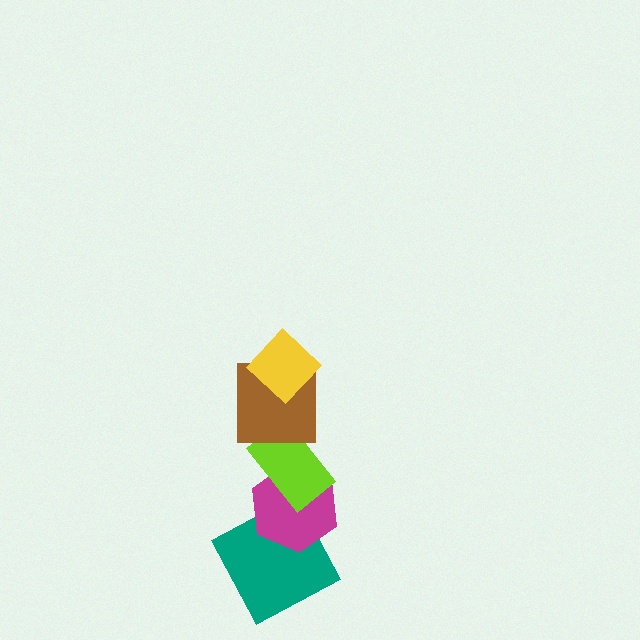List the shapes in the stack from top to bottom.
From top to bottom: the yellow diamond, the brown square, the lime rectangle, the magenta hexagon, the teal square.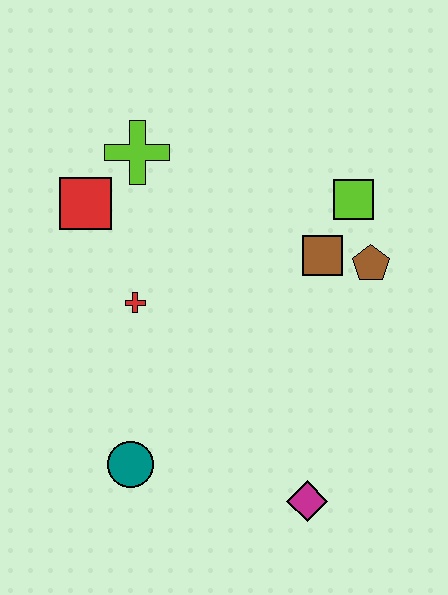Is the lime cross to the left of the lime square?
Yes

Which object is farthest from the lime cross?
The magenta diamond is farthest from the lime cross.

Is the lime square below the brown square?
No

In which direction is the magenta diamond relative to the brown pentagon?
The magenta diamond is below the brown pentagon.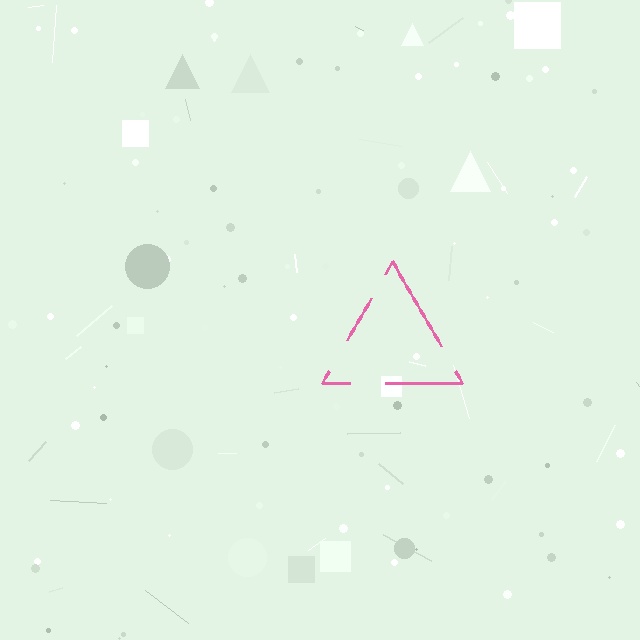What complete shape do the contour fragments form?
The contour fragments form a triangle.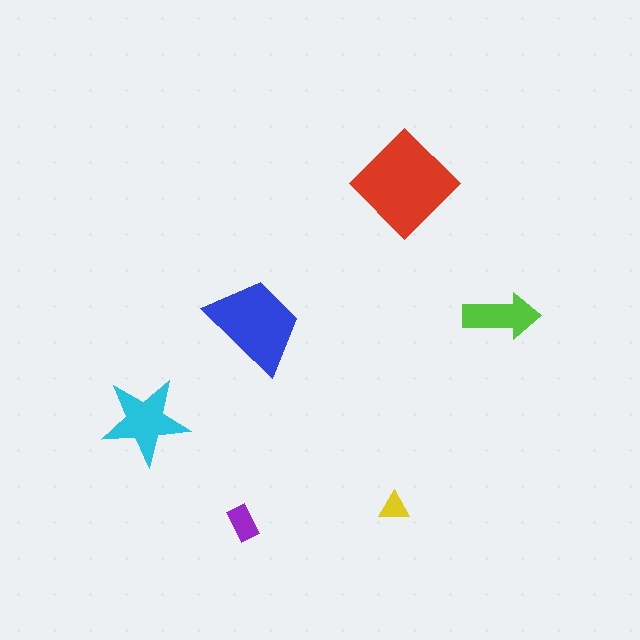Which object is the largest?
The red diamond.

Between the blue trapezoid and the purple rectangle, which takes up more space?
The blue trapezoid.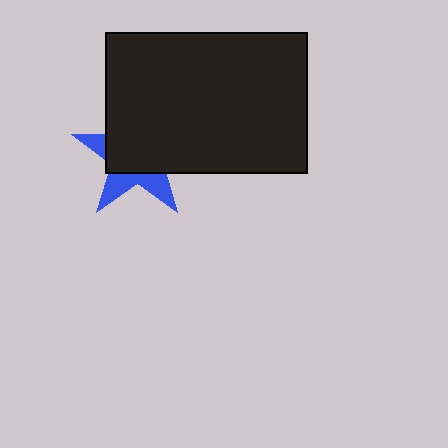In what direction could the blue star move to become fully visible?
The blue star could move toward the lower-left. That would shift it out from behind the black rectangle entirely.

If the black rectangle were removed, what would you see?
You would see the complete blue star.